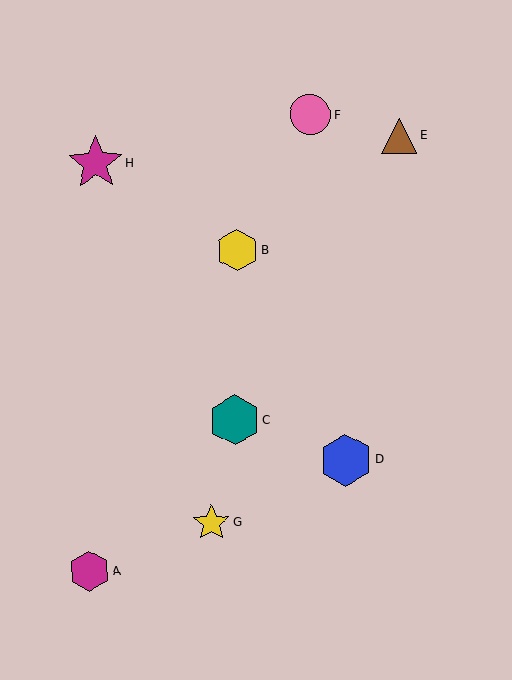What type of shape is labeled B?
Shape B is a yellow hexagon.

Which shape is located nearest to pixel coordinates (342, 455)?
The blue hexagon (labeled D) at (345, 460) is nearest to that location.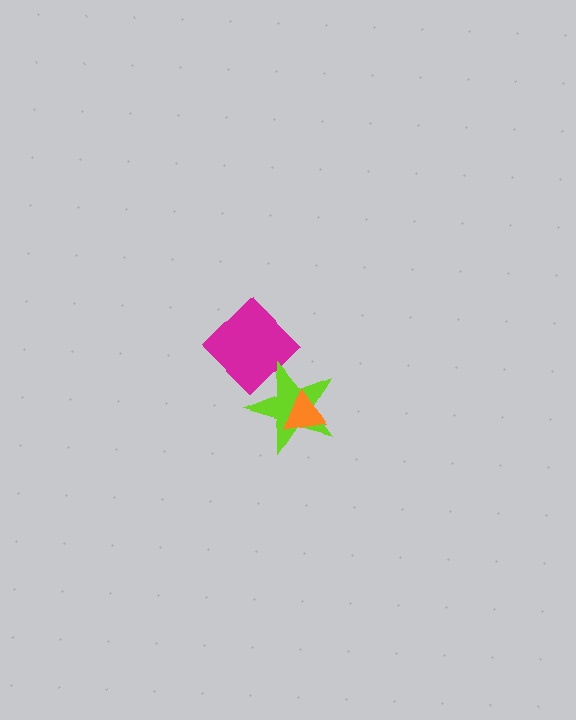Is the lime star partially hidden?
Yes, it is partially covered by another shape.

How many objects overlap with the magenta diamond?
1 object overlaps with the magenta diamond.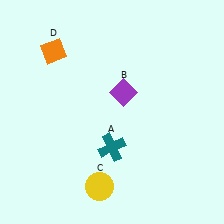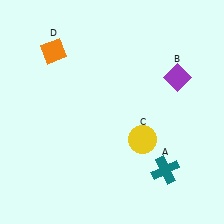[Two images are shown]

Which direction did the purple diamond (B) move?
The purple diamond (B) moved right.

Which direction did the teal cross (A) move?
The teal cross (A) moved right.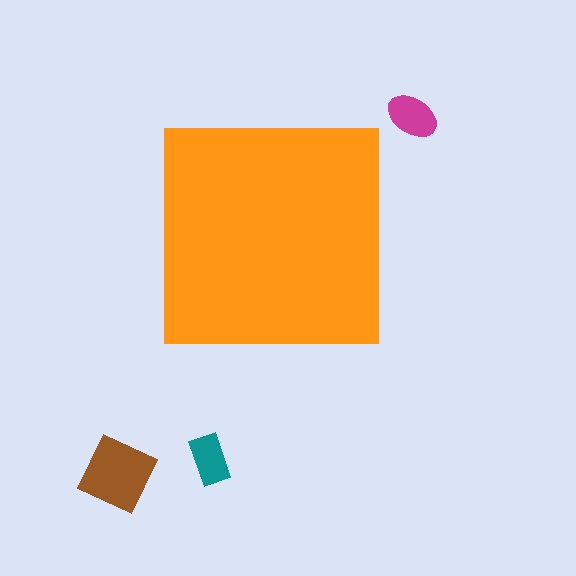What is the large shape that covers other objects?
An orange square.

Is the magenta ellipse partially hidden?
No, the magenta ellipse is fully visible.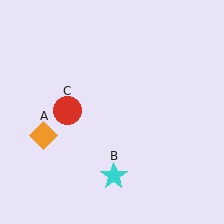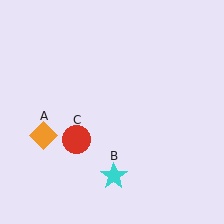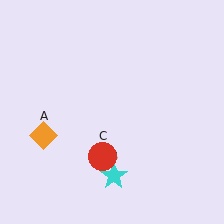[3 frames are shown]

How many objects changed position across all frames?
1 object changed position: red circle (object C).